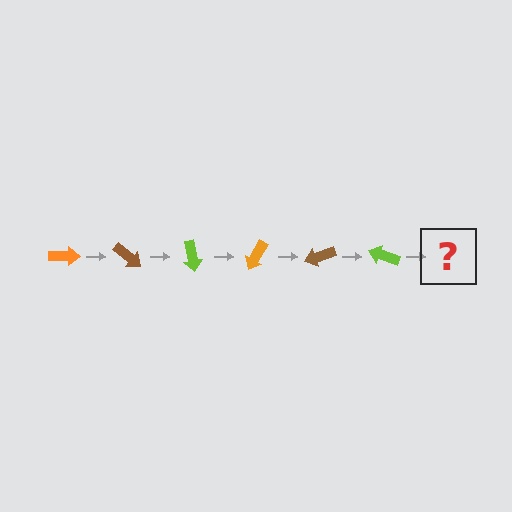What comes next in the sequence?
The next element should be an orange arrow, rotated 240 degrees from the start.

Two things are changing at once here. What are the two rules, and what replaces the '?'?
The two rules are that it rotates 40 degrees each step and the color cycles through orange, brown, and lime. The '?' should be an orange arrow, rotated 240 degrees from the start.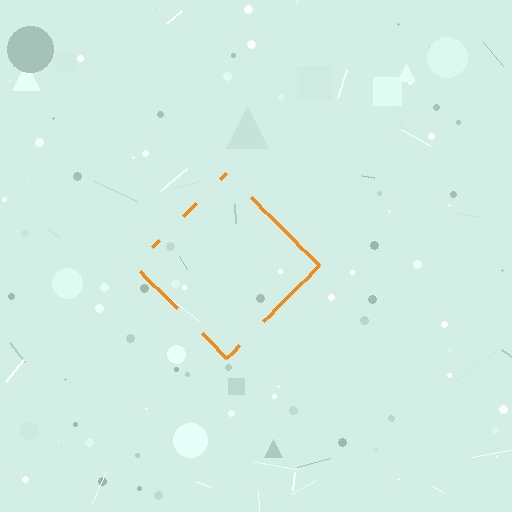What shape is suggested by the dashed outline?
The dashed outline suggests a diamond.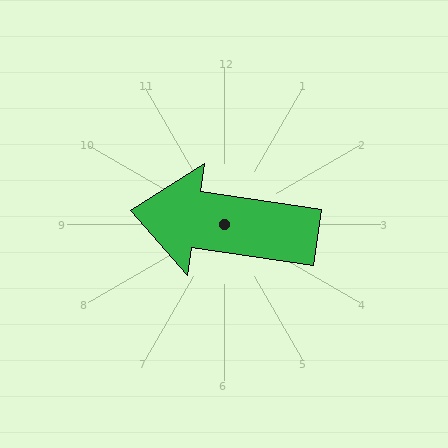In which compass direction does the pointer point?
West.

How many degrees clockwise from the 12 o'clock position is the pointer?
Approximately 278 degrees.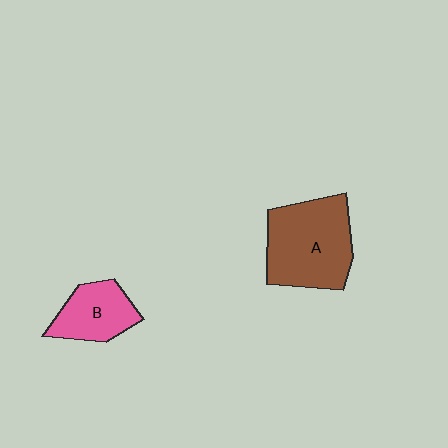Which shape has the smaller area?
Shape B (pink).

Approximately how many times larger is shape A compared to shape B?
Approximately 1.7 times.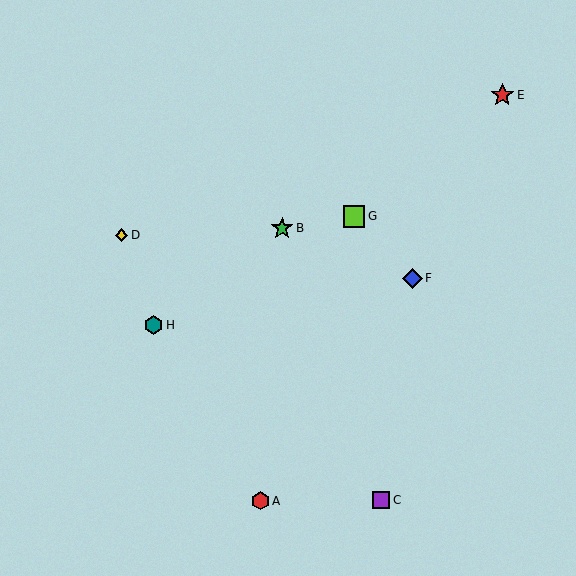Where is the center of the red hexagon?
The center of the red hexagon is at (260, 501).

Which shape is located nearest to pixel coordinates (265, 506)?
The red hexagon (labeled A) at (260, 501) is nearest to that location.